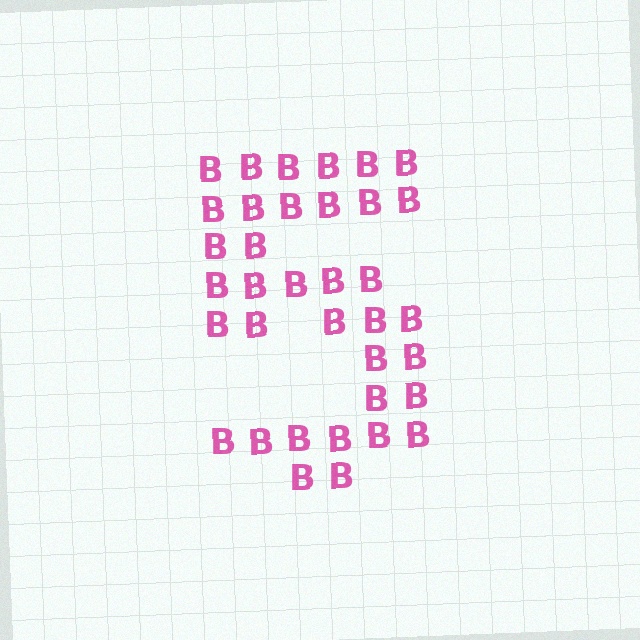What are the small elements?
The small elements are letter B's.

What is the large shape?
The large shape is the digit 5.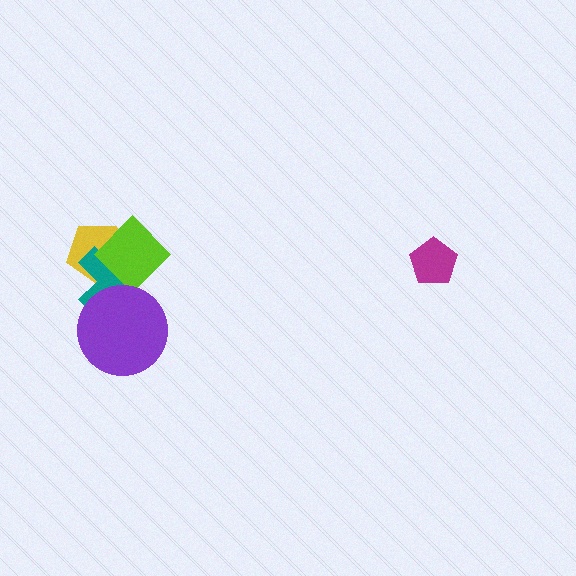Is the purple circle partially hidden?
No, no other shape covers it.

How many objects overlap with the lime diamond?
2 objects overlap with the lime diamond.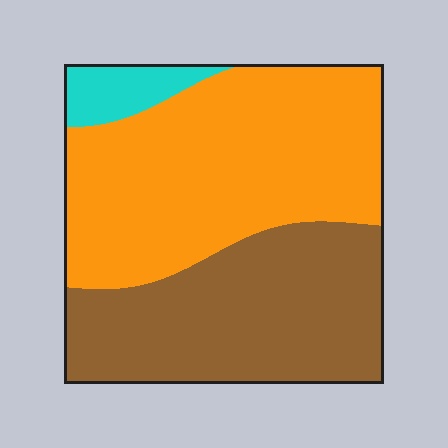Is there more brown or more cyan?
Brown.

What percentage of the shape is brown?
Brown takes up about two fifths (2/5) of the shape.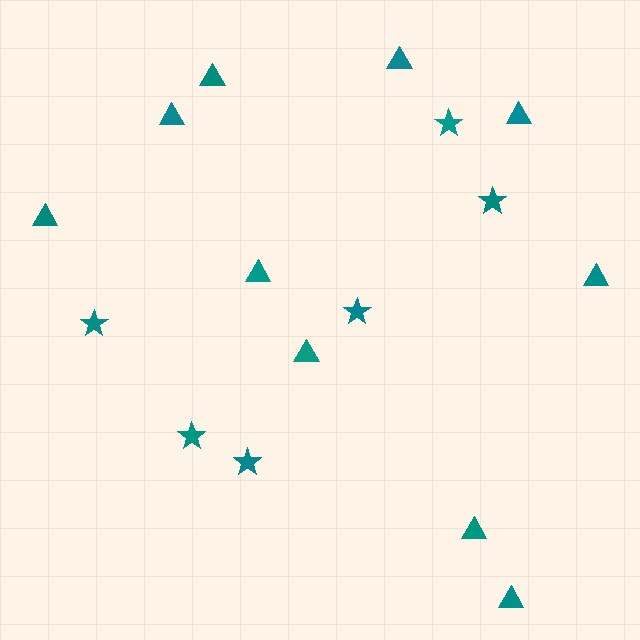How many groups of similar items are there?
There are 2 groups: one group of stars (6) and one group of triangles (10).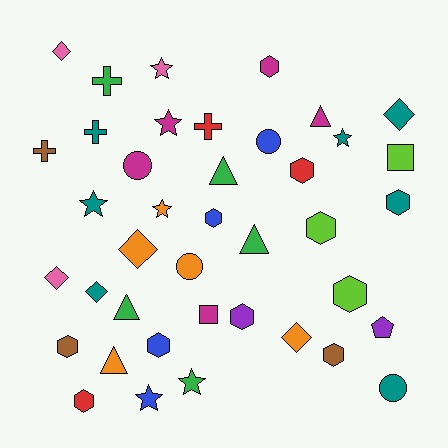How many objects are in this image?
There are 40 objects.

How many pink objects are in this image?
There are 3 pink objects.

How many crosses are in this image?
There are 4 crosses.